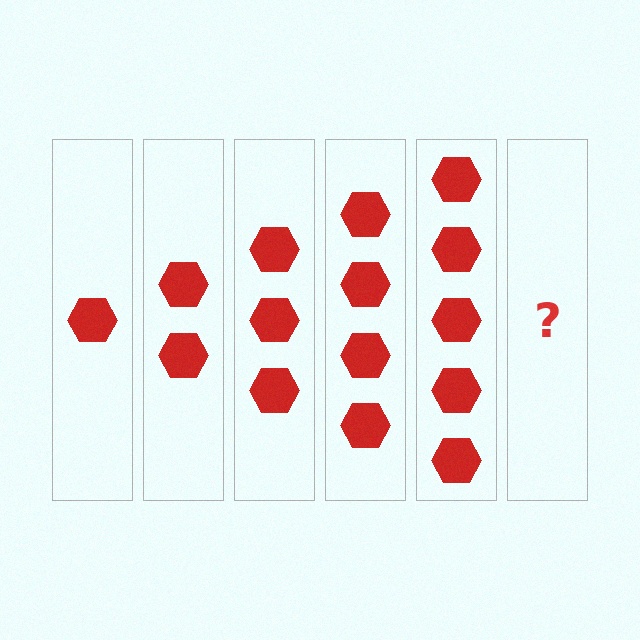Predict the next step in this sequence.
The next step is 6 hexagons.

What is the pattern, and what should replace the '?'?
The pattern is that each step adds one more hexagon. The '?' should be 6 hexagons.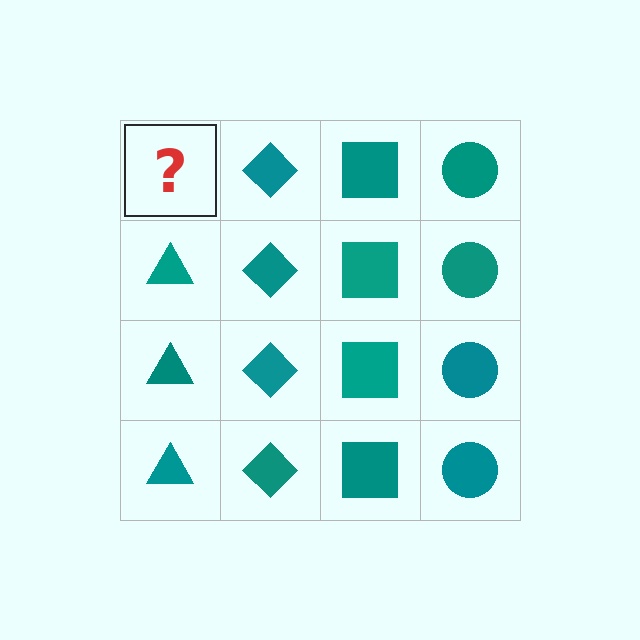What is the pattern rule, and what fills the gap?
The rule is that each column has a consistent shape. The gap should be filled with a teal triangle.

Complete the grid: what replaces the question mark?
The question mark should be replaced with a teal triangle.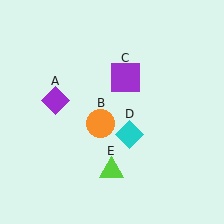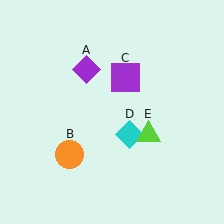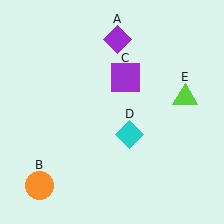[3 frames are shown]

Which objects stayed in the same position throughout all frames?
Purple square (object C) and cyan diamond (object D) remained stationary.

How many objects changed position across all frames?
3 objects changed position: purple diamond (object A), orange circle (object B), lime triangle (object E).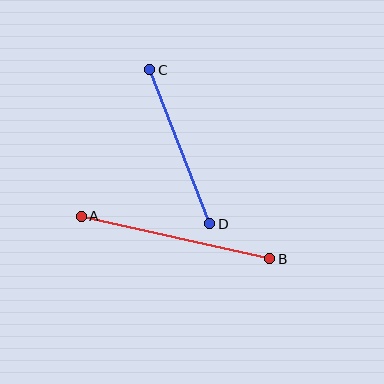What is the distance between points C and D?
The distance is approximately 165 pixels.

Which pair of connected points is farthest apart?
Points A and B are farthest apart.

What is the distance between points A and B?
The distance is approximately 193 pixels.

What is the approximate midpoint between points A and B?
The midpoint is at approximately (176, 237) pixels.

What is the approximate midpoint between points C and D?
The midpoint is at approximately (180, 147) pixels.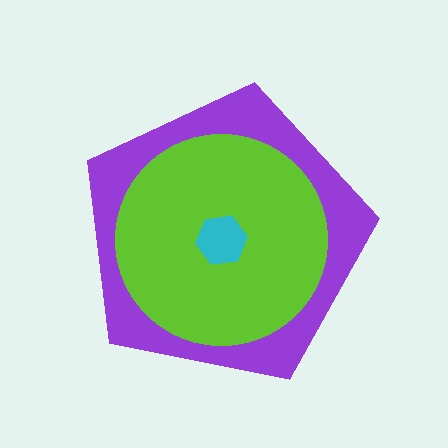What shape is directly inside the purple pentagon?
The lime circle.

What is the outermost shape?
The purple pentagon.